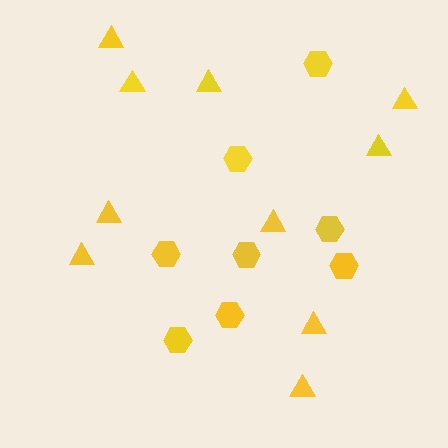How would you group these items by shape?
There are 2 groups: one group of triangles (10) and one group of hexagons (8).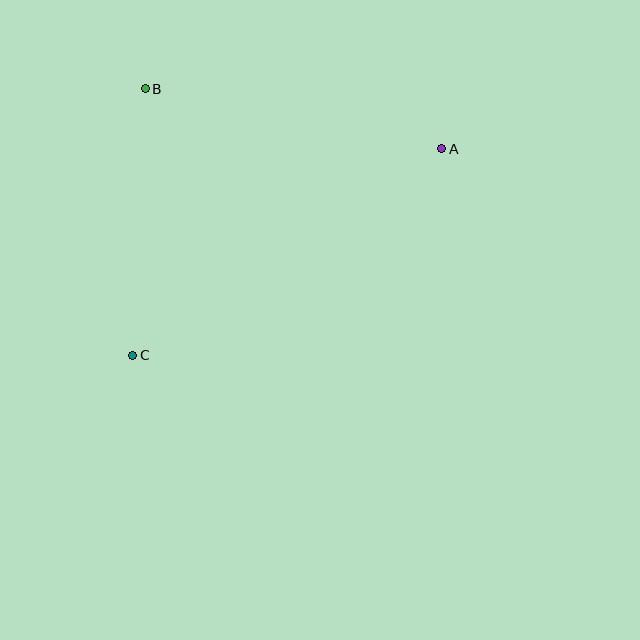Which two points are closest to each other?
Points B and C are closest to each other.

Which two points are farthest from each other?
Points A and C are farthest from each other.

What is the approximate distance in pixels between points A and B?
The distance between A and B is approximately 303 pixels.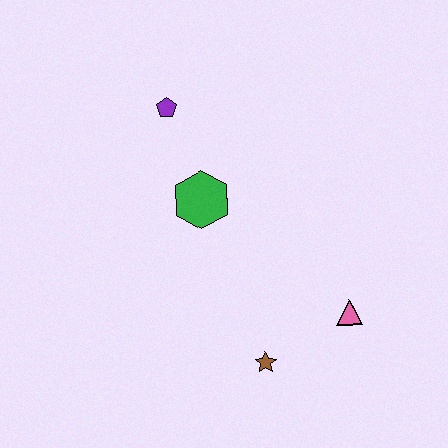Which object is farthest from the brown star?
The purple pentagon is farthest from the brown star.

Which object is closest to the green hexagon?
The purple pentagon is closest to the green hexagon.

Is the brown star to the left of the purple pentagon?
No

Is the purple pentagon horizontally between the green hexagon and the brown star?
No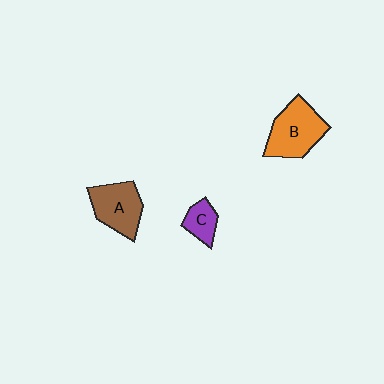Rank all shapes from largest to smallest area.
From largest to smallest: B (orange), A (brown), C (purple).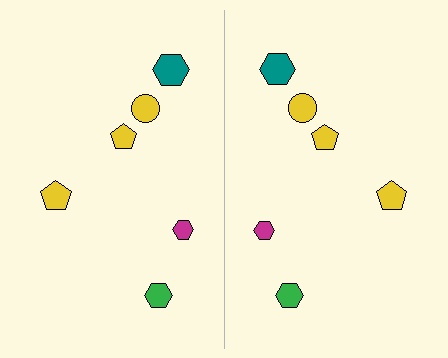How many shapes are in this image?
There are 12 shapes in this image.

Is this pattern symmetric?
Yes, this pattern has bilateral (reflection) symmetry.